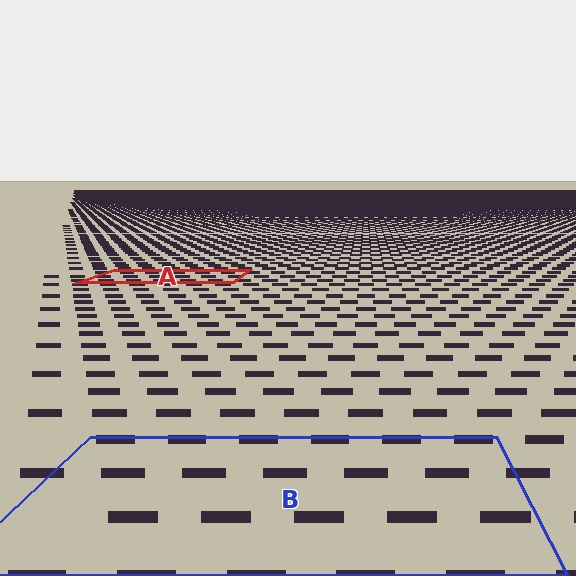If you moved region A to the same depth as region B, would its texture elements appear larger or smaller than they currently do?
They would appear larger. At a closer depth, the same texture elements are projected at a bigger on-screen size.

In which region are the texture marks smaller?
The texture marks are smaller in region A, because it is farther away.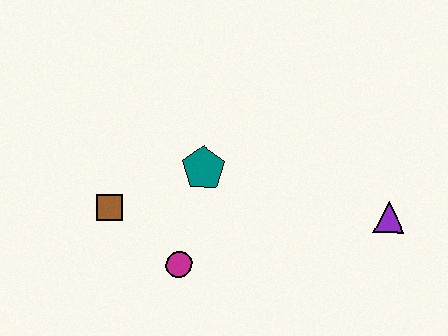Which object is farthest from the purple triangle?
The brown square is farthest from the purple triangle.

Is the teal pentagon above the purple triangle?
Yes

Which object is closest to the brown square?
The magenta circle is closest to the brown square.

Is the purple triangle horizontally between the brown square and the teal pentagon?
No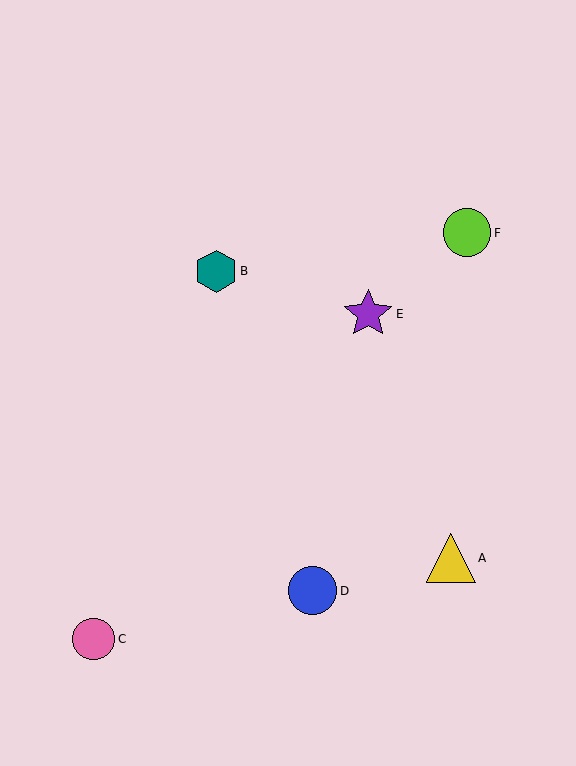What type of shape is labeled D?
Shape D is a blue circle.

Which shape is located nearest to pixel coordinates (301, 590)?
The blue circle (labeled D) at (313, 591) is nearest to that location.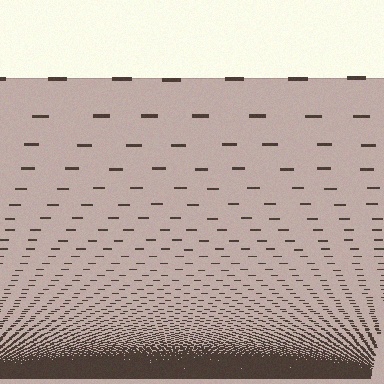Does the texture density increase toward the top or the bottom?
Density increases toward the bottom.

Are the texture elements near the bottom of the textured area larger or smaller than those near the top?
Smaller. The gradient is inverted — elements near the bottom are smaller and denser.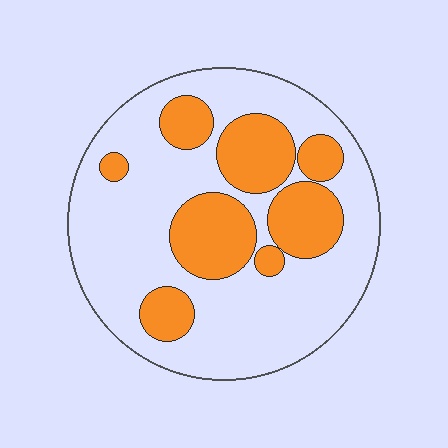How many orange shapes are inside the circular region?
8.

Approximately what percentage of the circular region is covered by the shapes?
Approximately 30%.